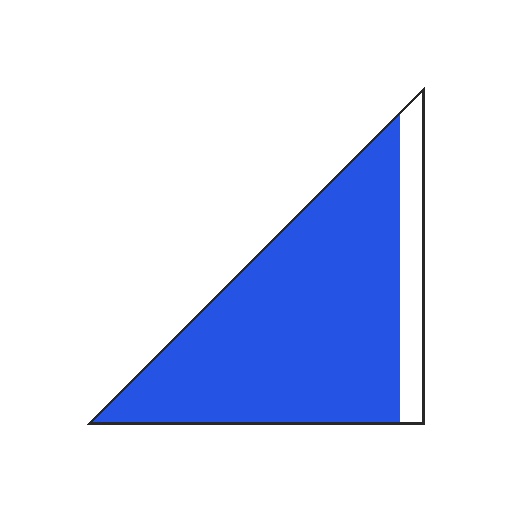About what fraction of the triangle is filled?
About seven eighths (7/8).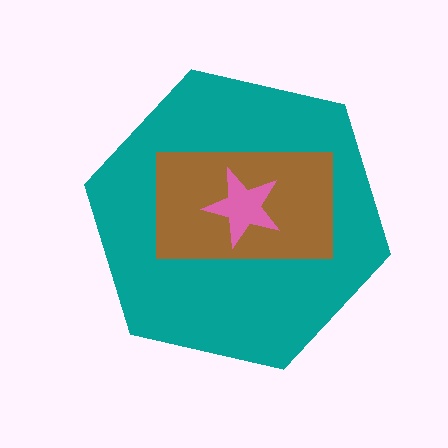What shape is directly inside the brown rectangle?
The pink star.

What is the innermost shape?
The pink star.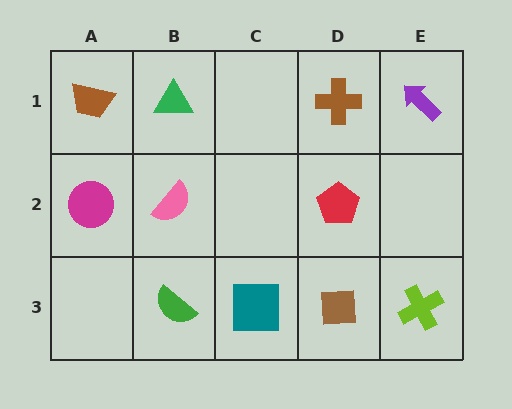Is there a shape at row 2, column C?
No, that cell is empty.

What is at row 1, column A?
A brown trapezoid.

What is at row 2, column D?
A red pentagon.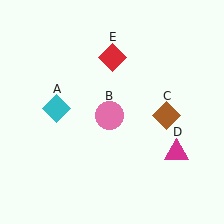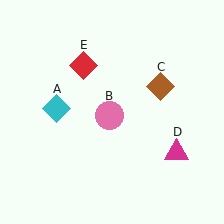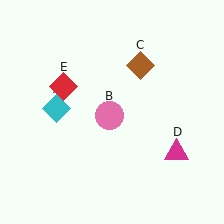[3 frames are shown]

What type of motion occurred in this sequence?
The brown diamond (object C), red diamond (object E) rotated counterclockwise around the center of the scene.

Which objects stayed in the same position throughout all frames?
Cyan diamond (object A) and pink circle (object B) and magenta triangle (object D) remained stationary.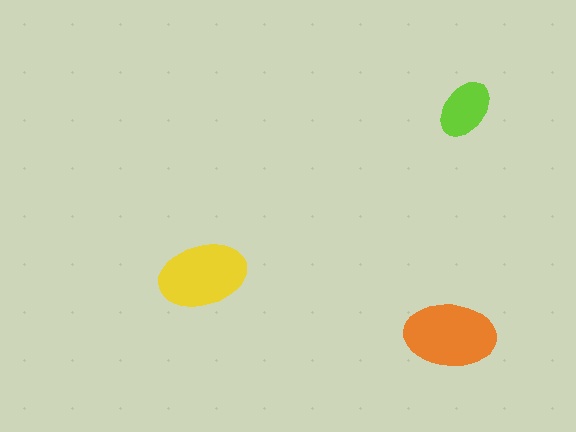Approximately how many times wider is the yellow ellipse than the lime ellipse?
About 1.5 times wider.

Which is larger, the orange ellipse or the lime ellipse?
The orange one.